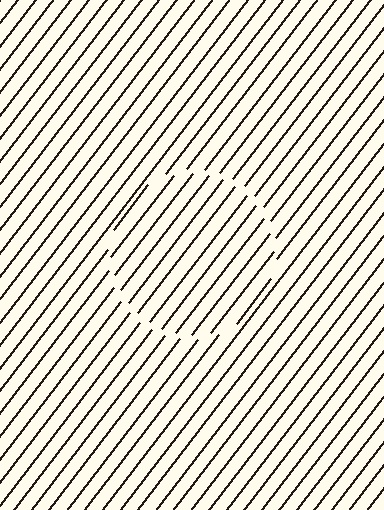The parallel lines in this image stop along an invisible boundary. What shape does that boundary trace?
An illusory circle. The interior of the shape contains the same grating, shifted by half a period — the contour is defined by the phase discontinuity where line-ends from the inner and outer gratings abut.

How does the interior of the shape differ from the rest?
The interior of the shape contains the same grating, shifted by half a period — the contour is defined by the phase discontinuity where line-ends from the inner and outer gratings abut.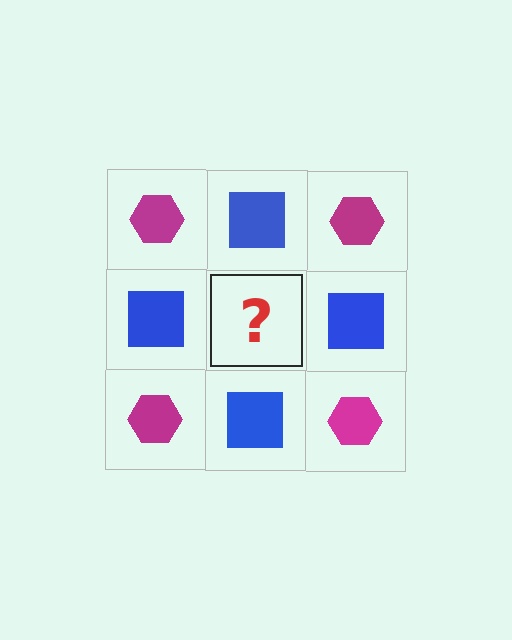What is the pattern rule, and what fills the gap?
The rule is that it alternates magenta hexagon and blue square in a checkerboard pattern. The gap should be filled with a magenta hexagon.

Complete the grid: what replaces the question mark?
The question mark should be replaced with a magenta hexagon.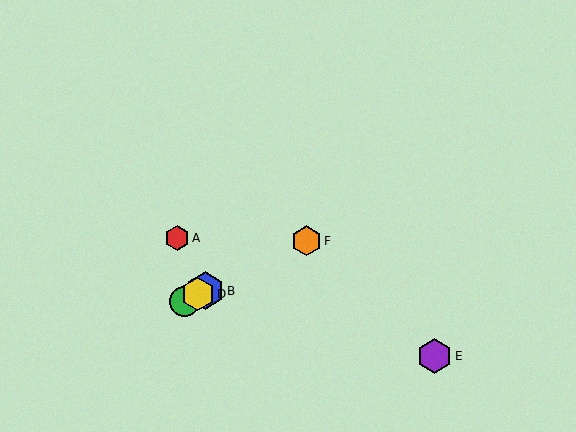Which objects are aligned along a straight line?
Objects B, C, D, F are aligned along a straight line.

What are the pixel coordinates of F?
Object F is at (306, 241).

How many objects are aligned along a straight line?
4 objects (B, C, D, F) are aligned along a straight line.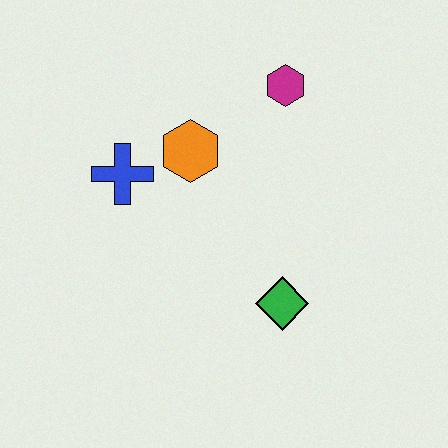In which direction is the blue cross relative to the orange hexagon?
The blue cross is to the left of the orange hexagon.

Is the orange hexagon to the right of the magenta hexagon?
No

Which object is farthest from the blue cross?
The green diamond is farthest from the blue cross.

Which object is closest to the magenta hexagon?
The orange hexagon is closest to the magenta hexagon.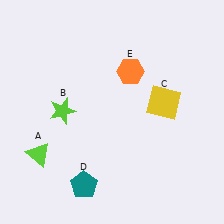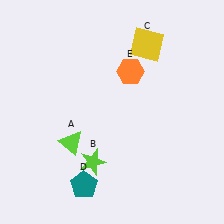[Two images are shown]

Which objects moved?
The objects that moved are: the lime triangle (A), the lime star (B), the yellow square (C).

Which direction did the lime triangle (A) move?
The lime triangle (A) moved right.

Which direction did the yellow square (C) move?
The yellow square (C) moved up.